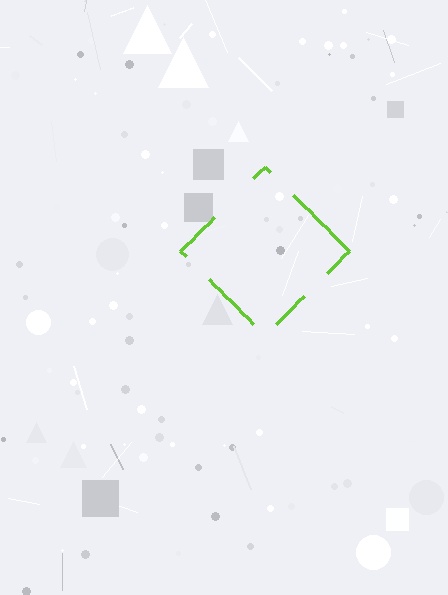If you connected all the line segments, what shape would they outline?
They would outline a diamond.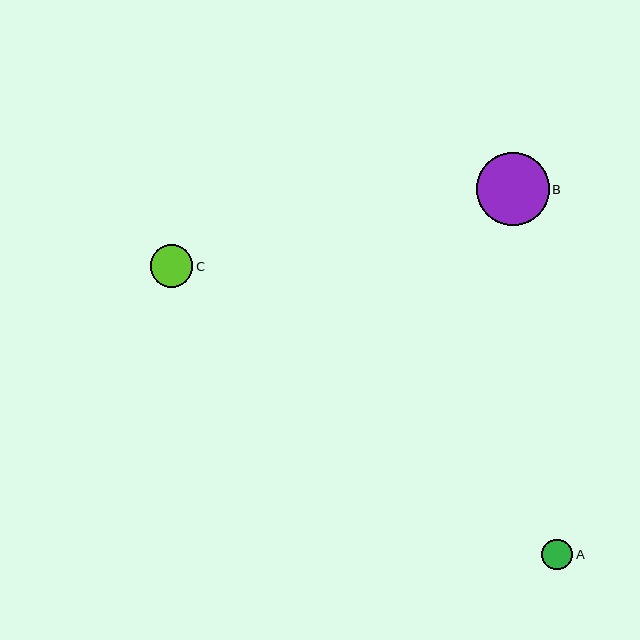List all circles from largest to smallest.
From largest to smallest: B, C, A.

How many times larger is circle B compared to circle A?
Circle B is approximately 2.4 times the size of circle A.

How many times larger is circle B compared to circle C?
Circle B is approximately 1.7 times the size of circle C.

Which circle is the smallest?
Circle A is the smallest with a size of approximately 31 pixels.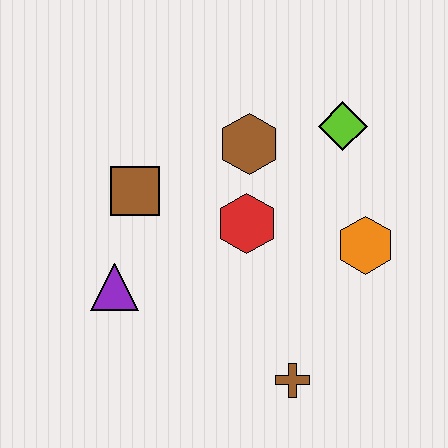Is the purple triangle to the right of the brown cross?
No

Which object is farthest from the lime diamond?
The purple triangle is farthest from the lime diamond.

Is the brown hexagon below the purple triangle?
No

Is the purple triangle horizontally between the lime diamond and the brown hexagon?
No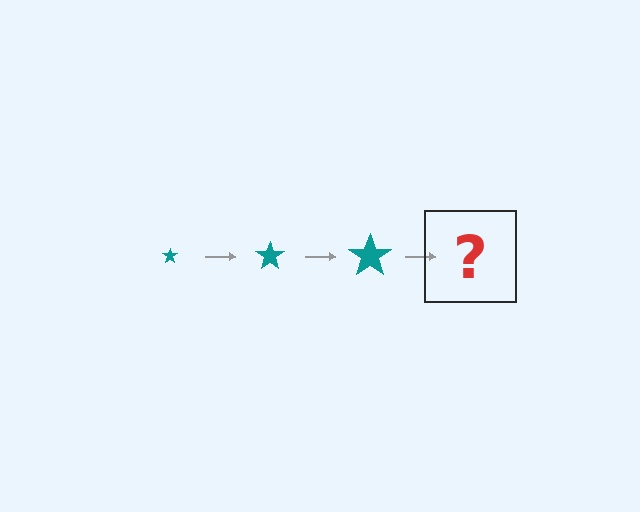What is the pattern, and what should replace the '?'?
The pattern is that the star gets progressively larger each step. The '?' should be a teal star, larger than the previous one.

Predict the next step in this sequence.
The next step is a teal star, larger than the previous one.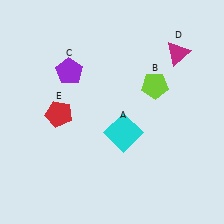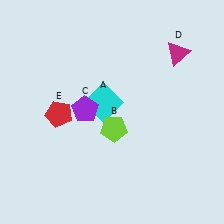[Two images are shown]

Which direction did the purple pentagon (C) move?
The purple pentagon (C) moved down.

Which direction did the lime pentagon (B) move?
The lime pentagon (B) moved down.